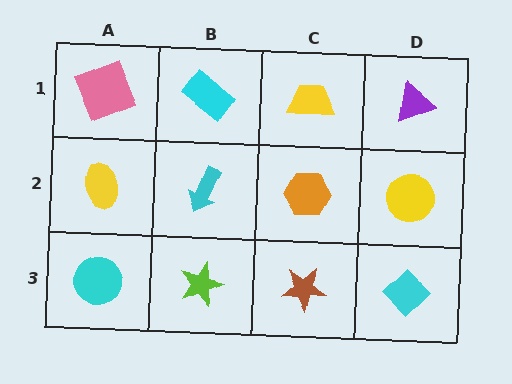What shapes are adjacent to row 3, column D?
A yellow circle (row 2, column D), a brown star (row 3, column C).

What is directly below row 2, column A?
A cyan circle.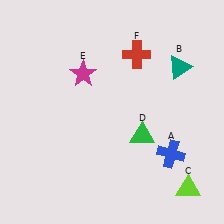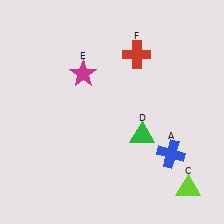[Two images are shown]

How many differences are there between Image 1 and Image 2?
There is 1 difference between the two images.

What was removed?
The teal triangle (B) was removed in Image 2.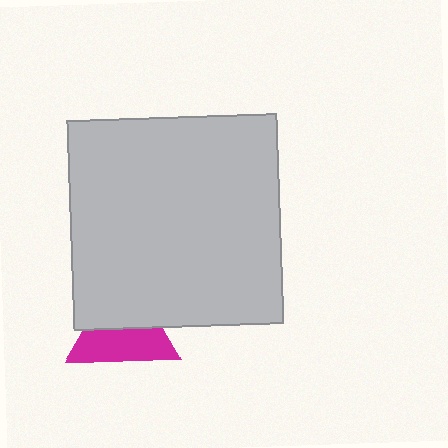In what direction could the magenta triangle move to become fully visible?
The magenta triangle could move down. That would shift it out from behind the light gray square entirely.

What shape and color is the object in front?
The object in front is a light gray square.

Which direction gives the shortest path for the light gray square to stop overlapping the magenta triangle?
Moving up gives the shortest separation.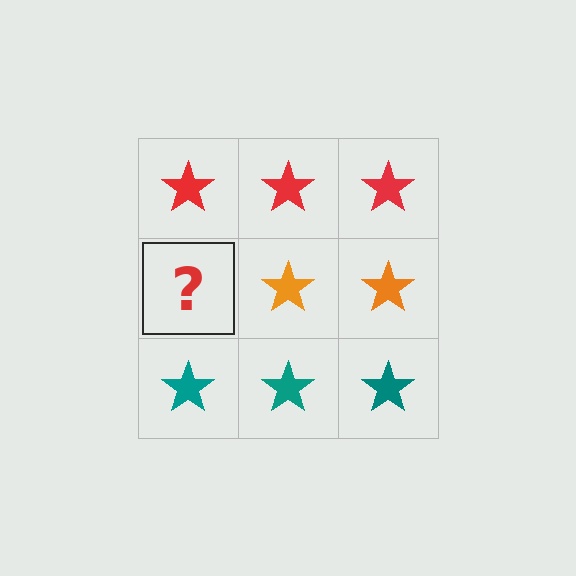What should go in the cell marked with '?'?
The missing cell should contain an orange star.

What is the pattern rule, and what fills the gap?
The rule is that each row has a consistent color. The gap should be filled with an orange star.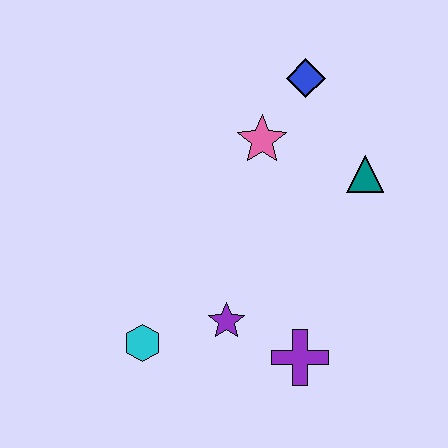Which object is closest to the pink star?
The blue diamond is closest to the pink star.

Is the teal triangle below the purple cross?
No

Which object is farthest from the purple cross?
The blue diamond is farthest from the purple cross.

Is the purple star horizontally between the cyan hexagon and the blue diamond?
Yes